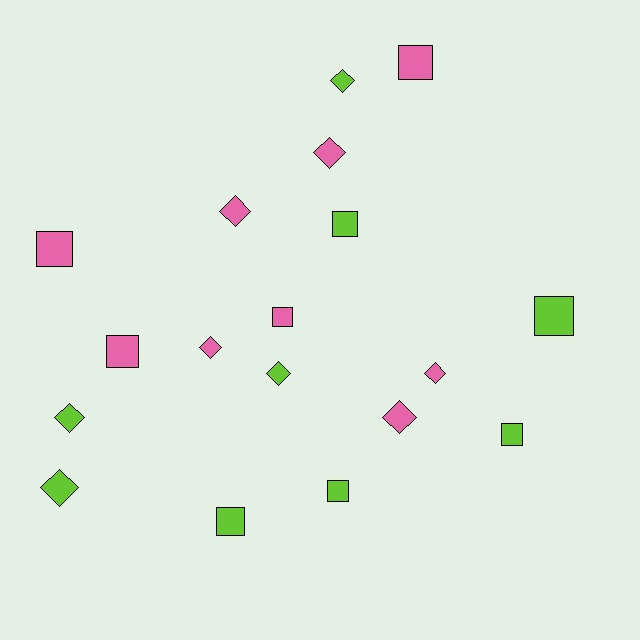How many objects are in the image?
There are 18 objects.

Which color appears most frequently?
Pink, with 9 objects.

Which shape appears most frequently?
Diamond, with 9 objects.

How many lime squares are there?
There are 5 lime squares.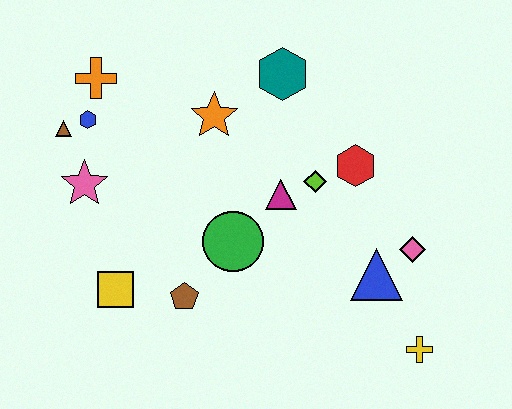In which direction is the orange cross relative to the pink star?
The orange cross is above the pink star.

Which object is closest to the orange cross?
The blue hexagon is closest to the orange cross.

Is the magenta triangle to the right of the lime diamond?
No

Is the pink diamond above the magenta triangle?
No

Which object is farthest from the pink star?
The yellow cross is farthest from the pink star.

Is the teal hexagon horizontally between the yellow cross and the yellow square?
Yes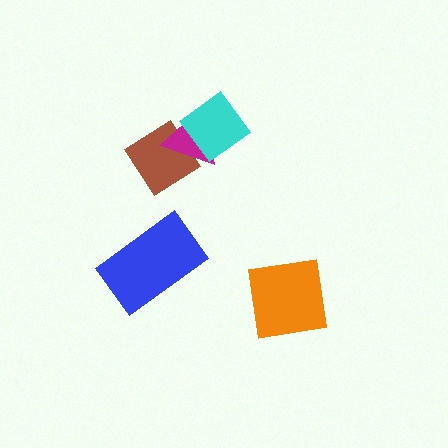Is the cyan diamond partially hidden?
No, no other shape covers it.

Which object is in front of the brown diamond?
The magenta triangle is in front of the brown diamond.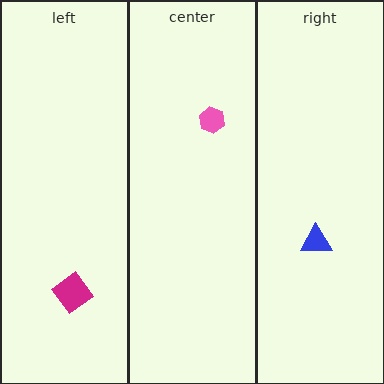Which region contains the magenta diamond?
The left region.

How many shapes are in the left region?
1.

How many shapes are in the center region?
1.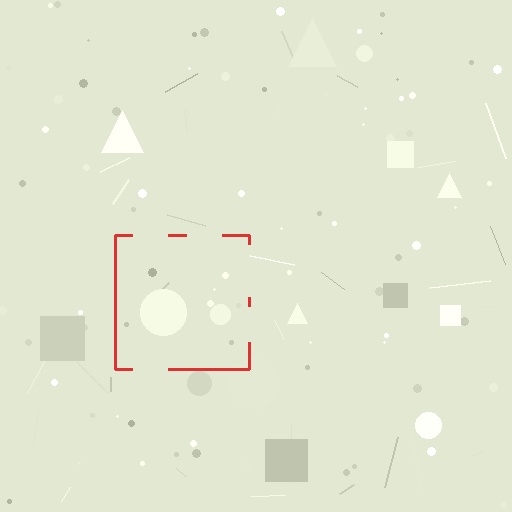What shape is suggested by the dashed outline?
The dashed outline suggests a square.